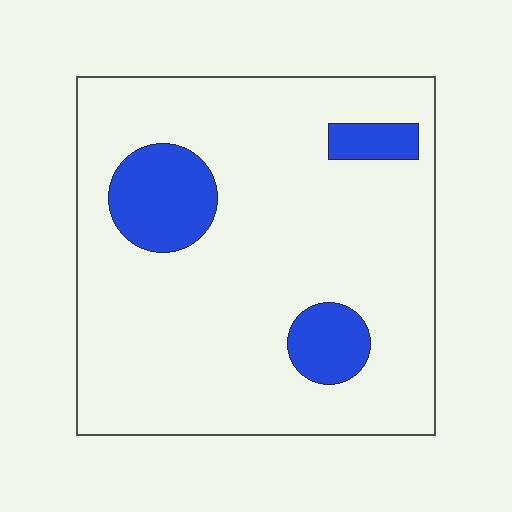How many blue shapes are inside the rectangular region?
3.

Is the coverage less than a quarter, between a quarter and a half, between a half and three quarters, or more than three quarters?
Less than a quarter.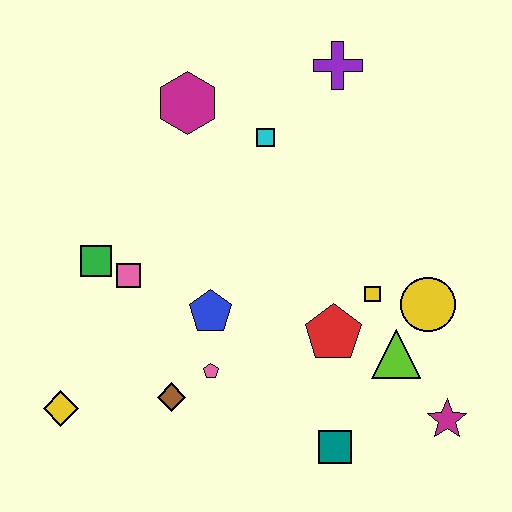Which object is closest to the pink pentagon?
The brown diamond is closest to the pink pentagon.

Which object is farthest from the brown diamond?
The purple cross is farthest from the brown diamond.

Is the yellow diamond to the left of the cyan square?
Yes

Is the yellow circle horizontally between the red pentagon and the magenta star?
Yes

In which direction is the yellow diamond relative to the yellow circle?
The yellow diamond is to the left of the yellow circle.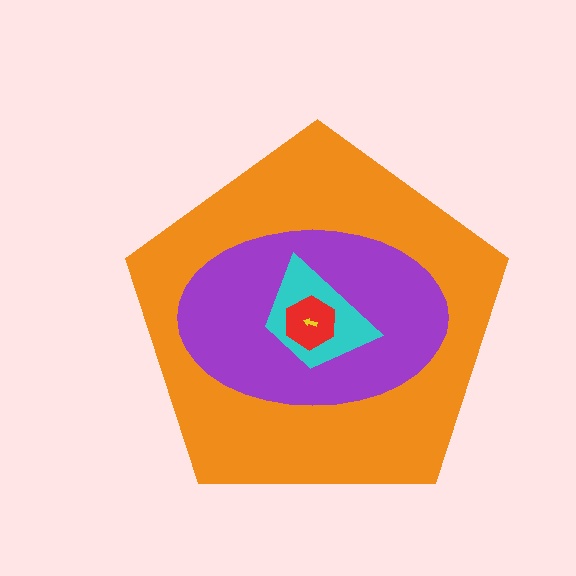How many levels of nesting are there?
5.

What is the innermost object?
The yellow arrow.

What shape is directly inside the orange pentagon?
The purple ellipse.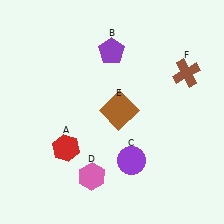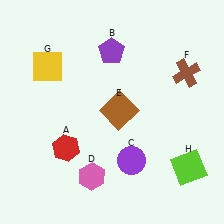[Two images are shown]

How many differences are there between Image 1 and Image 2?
There are 2 differences between the two images.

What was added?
A yellow square (G), a lime square (H) were added in Image 2.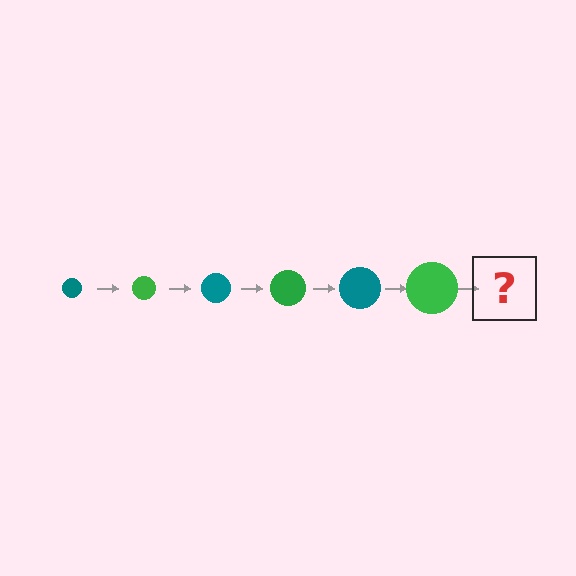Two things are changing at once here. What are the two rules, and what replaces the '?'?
The two rules are that the circle grows larger each step and the color cycles through teal and green. The '?' should be a teal circle, larger than the previous one.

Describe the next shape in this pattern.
It should be a teal circle, larger than the previous one.